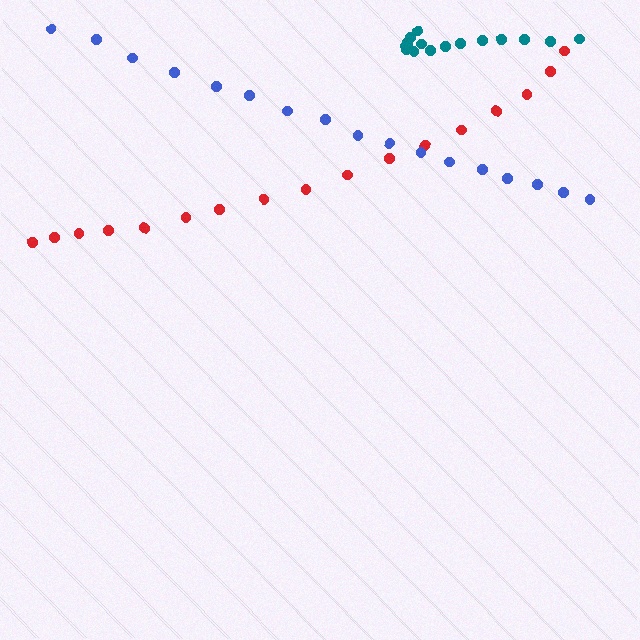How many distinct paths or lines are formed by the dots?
There are 3 distinct paths.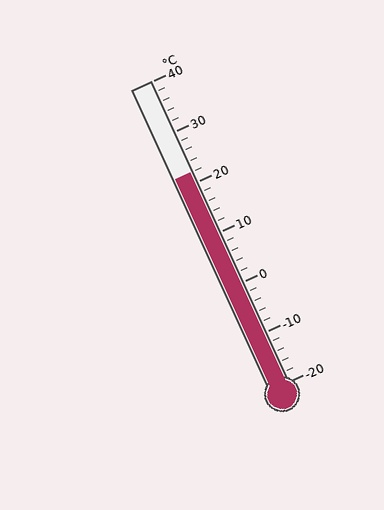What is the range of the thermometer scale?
The thermometer scale ranges from -20°C to 40°C.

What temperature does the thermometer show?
The thermometer shows approximately 22°C.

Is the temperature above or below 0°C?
The temperature is above 0°C.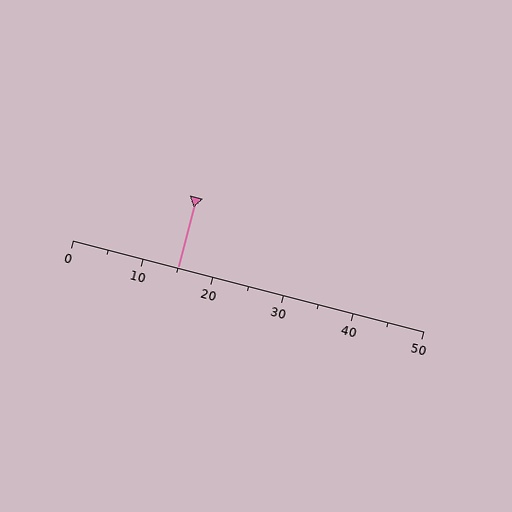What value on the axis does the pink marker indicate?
The marker indicates approximately 15.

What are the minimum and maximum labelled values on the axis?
The axis runs from 0 to 50.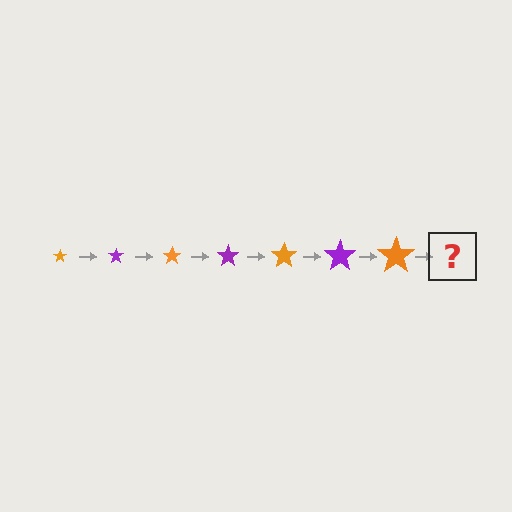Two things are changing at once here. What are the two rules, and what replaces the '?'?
The two rules are that the star grows larger each step and the color cycles through orange and purple. The '?' should be a purple star, larger than the previous one.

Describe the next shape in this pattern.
It should be a purple star, larger than the previous one.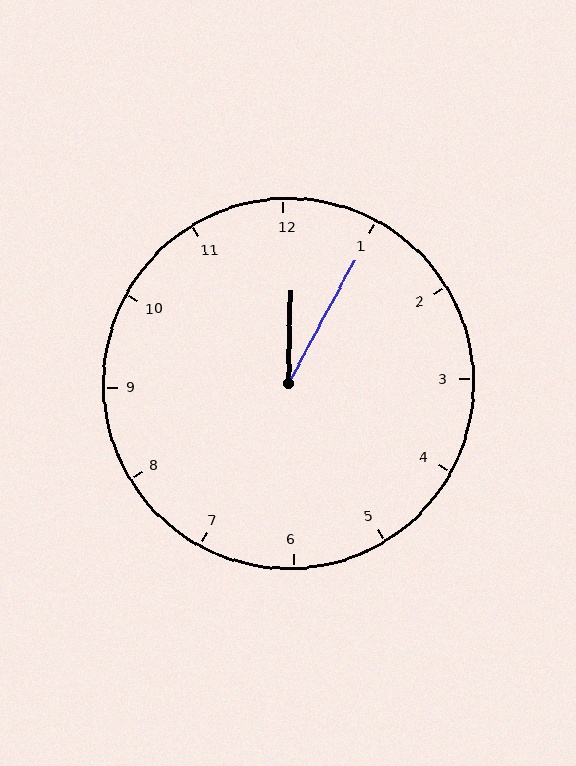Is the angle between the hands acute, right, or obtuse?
It is acute.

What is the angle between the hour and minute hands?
Approximately 28 degrees.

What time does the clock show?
12:05.